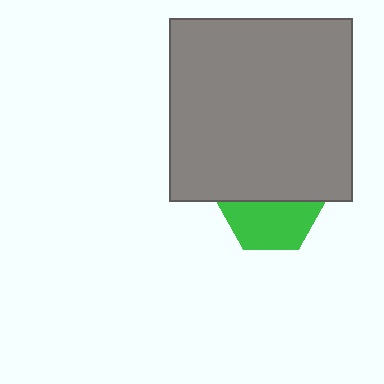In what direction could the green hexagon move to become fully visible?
The green hexagon could move down. That would shift it out from behind the gray square entirely.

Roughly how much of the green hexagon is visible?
About half of it is visible (roughly 50%).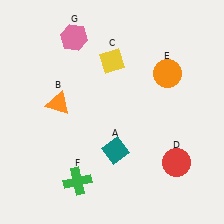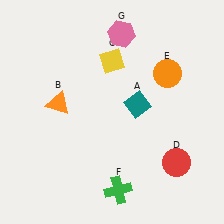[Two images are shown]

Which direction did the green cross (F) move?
The green cross (F) moved right.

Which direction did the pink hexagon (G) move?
The pink hexagon (G) moved right.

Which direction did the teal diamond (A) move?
The teal diamond (A) moved up.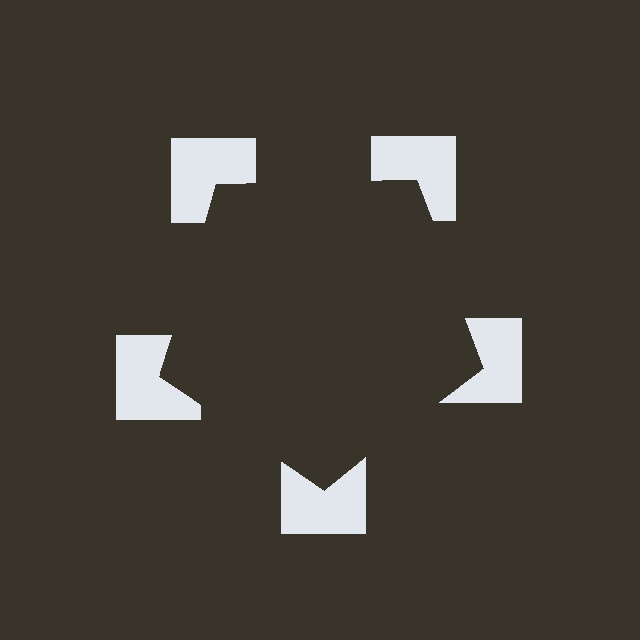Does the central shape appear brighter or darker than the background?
It typically appears slightly darker than the background, even though no actual brightness change is drawn.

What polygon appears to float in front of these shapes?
An illusory pentagon — its edges are inferred from the aligned wedge cuts in the notched squares, not physically drawn.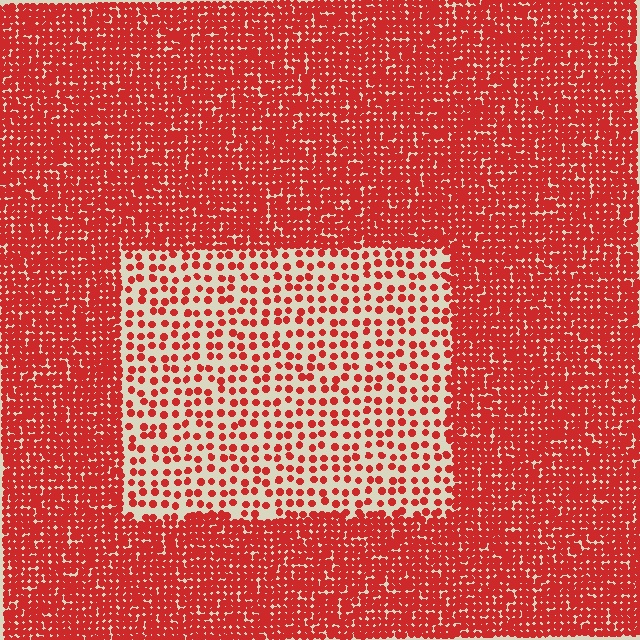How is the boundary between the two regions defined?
The boundary is defined by a change in element density (approximately 2.8x ratio). All elements are the same color, size, and shape.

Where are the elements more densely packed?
The elements are more densely packed outside the rectangle boundary.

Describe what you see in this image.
The image contains small red elements arranged at two different densities. A rectangle-shaped region is visible where the elements are less densely packed than the surrounding area.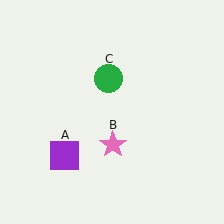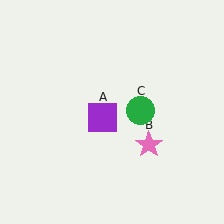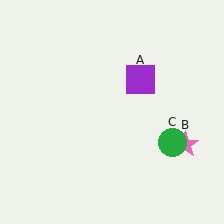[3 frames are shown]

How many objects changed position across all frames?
3 objects changed position: purple square (object A), pink star (object B), green circle (object C).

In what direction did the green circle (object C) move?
The green circle (object C) moved down and to the right.